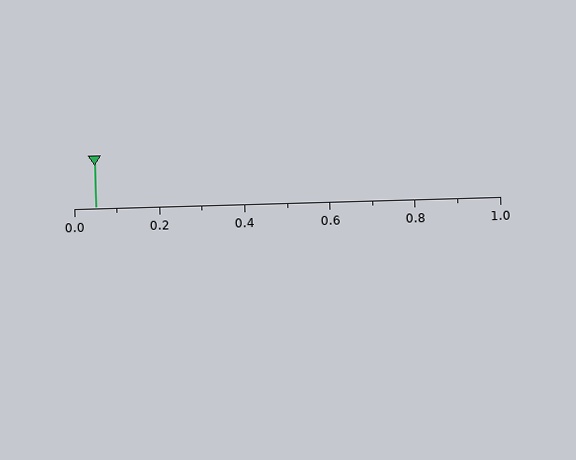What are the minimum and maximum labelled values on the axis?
The axis runs from 0.0 to 1.0.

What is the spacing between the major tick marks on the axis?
The major ticks are spaced 0.2 apart.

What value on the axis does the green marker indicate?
The marker indicates approximately 0.05.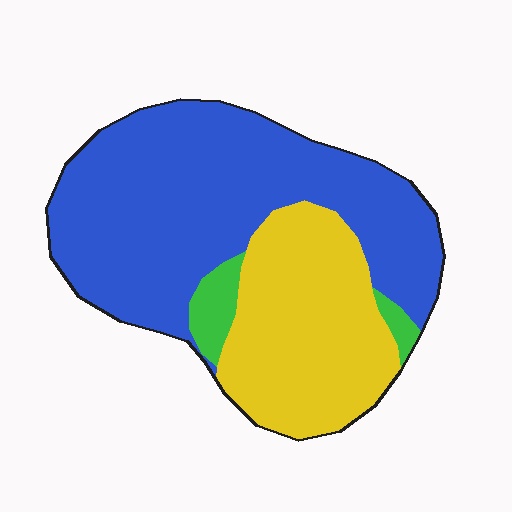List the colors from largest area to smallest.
From largest to smallest: blue, yellow, green.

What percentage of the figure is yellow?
Yellow covers 34% of the figure.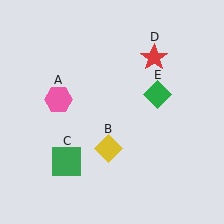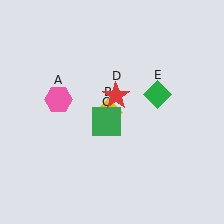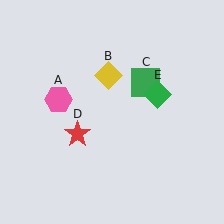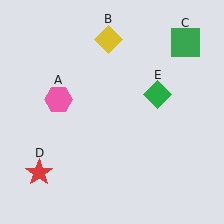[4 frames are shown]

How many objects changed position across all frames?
3 objects changed position: yellow diamond (object B), green square (object C), red star (object D).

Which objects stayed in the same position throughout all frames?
Pink hexagon (object A) and green diamond (object E) remained stationary.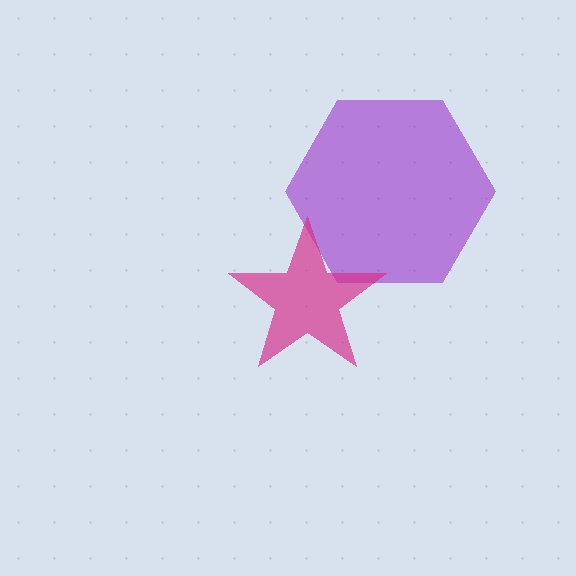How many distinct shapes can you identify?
There are 2 distinct shapes: a purple hexagon, a magenta star.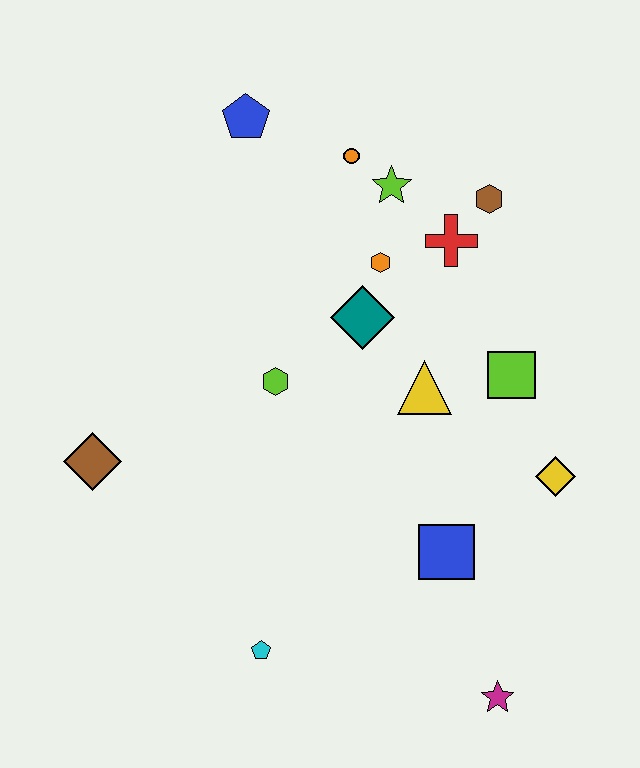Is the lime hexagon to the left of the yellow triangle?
Yes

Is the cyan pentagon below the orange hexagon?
Yes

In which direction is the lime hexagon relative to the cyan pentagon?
The lime hexagon is above the cyan pentagon.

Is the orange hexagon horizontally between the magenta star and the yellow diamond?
No